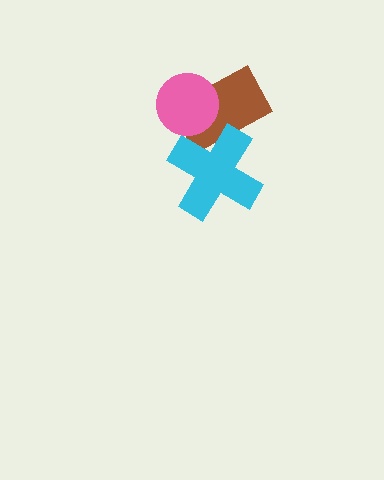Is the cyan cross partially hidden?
No, no other shape covers it.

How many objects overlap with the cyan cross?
1 object overlaps with the cyan cross.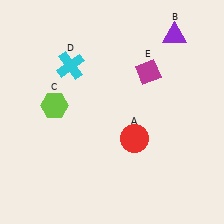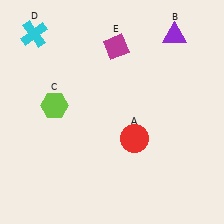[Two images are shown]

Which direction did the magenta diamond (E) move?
The magenta diamond (E) moved left.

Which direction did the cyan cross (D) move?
The cyan cross (D) moved left.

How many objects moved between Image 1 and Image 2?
2 objects moved between the two images.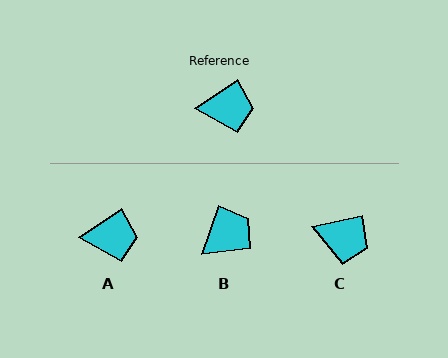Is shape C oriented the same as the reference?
No, it is off by about 22 degrees.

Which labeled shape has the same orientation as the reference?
A.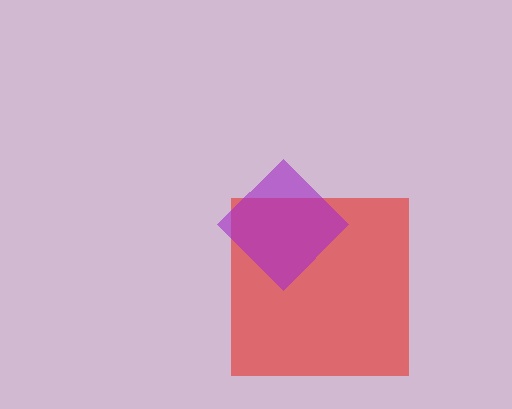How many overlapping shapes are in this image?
There are 2 overlapping shapes in the image.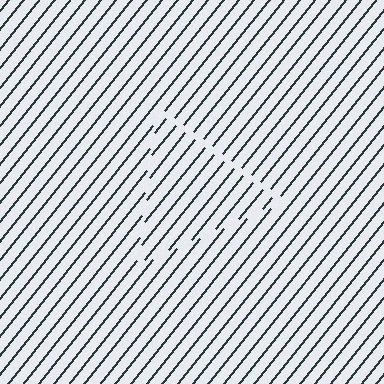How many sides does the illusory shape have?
3 sides — the line-ends trace a triangle.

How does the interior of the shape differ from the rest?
The interior of the shape contains the same grating, shifted by half a period — the contour is defined by the phase discontinuity where line-ends from the inner and outer gratings abut.